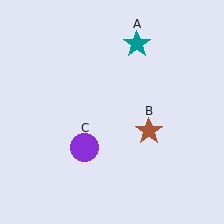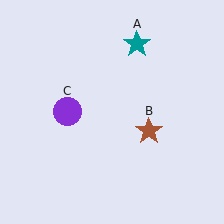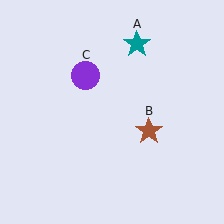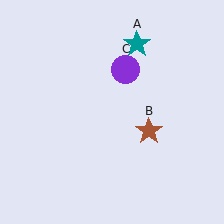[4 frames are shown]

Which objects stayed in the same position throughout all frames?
Teal star (object A) and brown star (object B) remained stationary.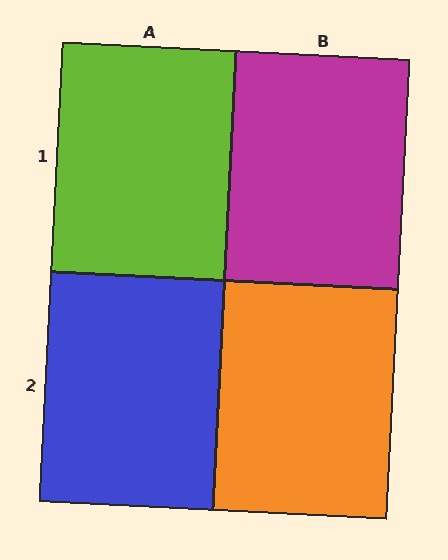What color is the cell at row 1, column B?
Magenta.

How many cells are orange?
1 cell is orange.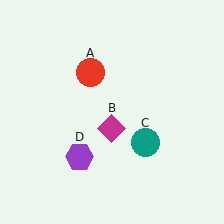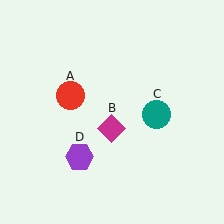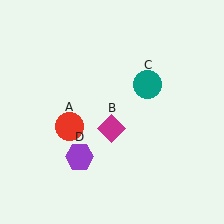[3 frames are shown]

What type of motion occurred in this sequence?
The red circle (object A), teal circle (object C) rotated counterclockwise around the center of the scene.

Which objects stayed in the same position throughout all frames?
Magenta diamond (object B) and purple hexagon (object D) remained stationary.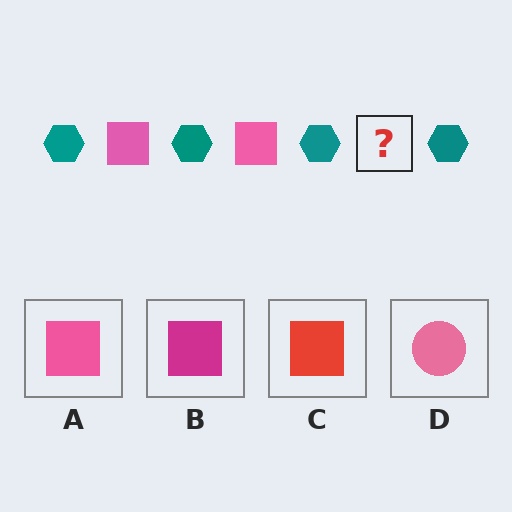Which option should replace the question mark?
Option A.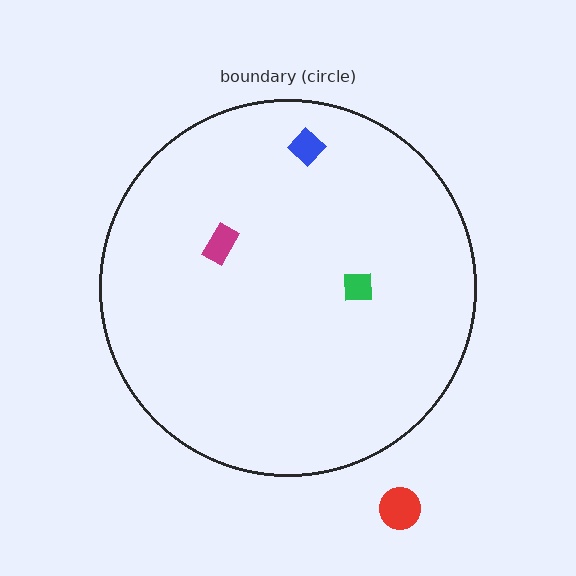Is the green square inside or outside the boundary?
Inside.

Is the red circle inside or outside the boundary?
Outside.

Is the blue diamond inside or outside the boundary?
Inside.